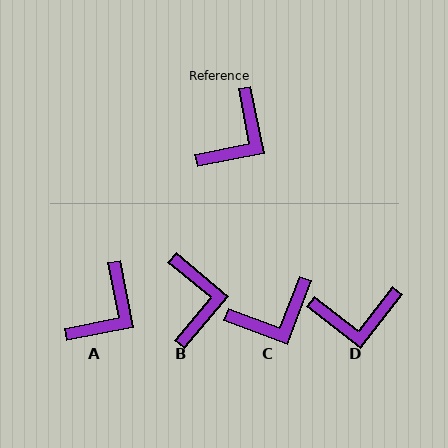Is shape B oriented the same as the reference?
No, it is off by about 39 degrees.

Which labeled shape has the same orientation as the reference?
A.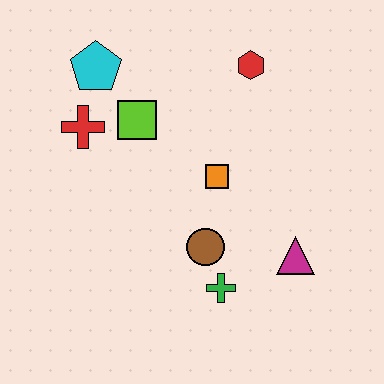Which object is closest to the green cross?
The brown circle is closest to the green cross.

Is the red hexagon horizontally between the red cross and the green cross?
No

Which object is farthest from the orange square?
The cyan pentagon is farthest from the orange square.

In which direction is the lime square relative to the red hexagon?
The lime square is to the left of the red hexagon.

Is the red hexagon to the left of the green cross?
No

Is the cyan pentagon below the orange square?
No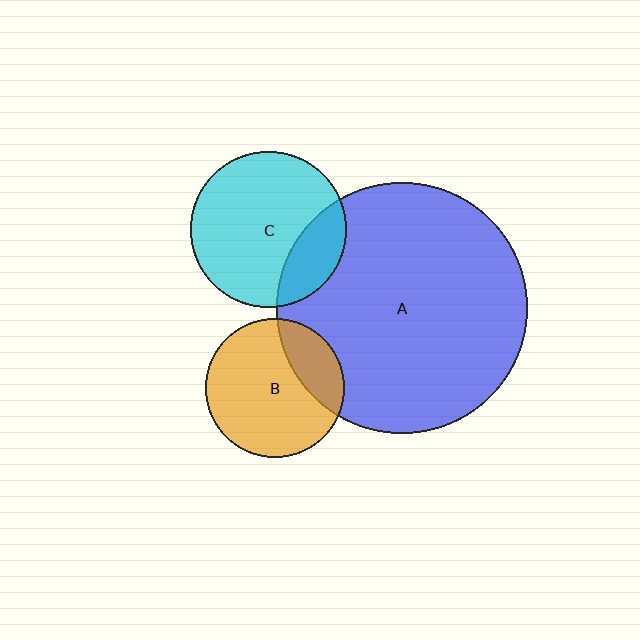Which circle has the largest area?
Circle A (blue).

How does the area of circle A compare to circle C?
Approximately 2.6 times.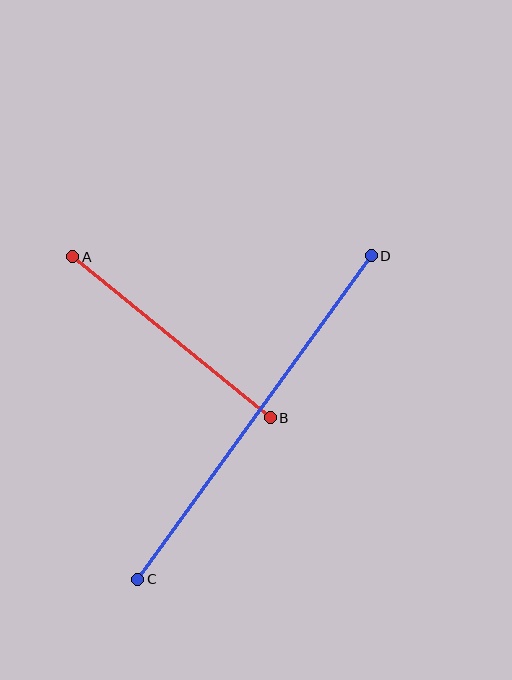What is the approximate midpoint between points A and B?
The midpoint is at approximately (172, 337) pixels.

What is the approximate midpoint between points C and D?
The midpoint is at approximately (255, 418) pixels.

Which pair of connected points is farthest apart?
Points C and D are farthest apart.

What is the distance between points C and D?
The distance is approximately 399 pixels.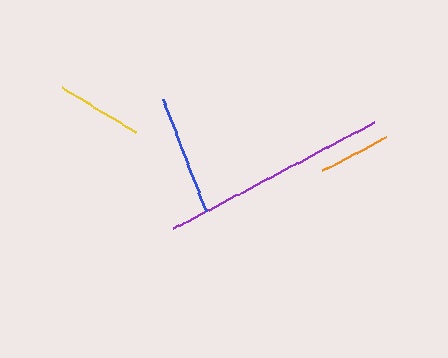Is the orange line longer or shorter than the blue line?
The blue line is longer than the orange line.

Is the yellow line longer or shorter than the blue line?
The blue line is longer than the yellow line.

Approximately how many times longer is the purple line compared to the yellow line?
The purple line is approximately 2.6 times the length of the yellow line.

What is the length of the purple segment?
The purple segment is approximately 227 pixels long.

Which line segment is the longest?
The purple line is the longest at approximately 227 pixels.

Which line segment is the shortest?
The orange line is the shortest at approximately 71 pixels.